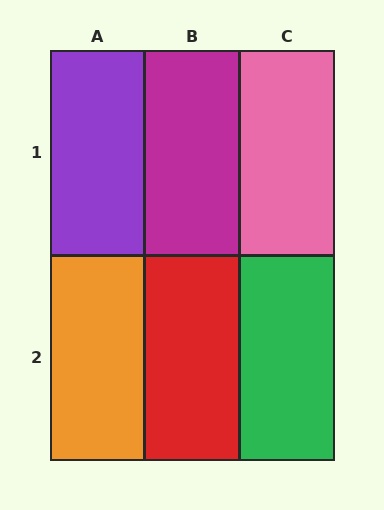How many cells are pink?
1 cell is pink.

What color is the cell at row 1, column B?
Magenta.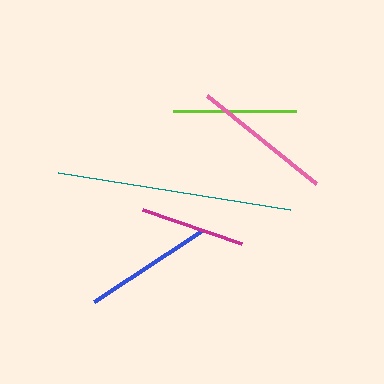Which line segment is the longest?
The teal line is the longest at approximately 235 pixels.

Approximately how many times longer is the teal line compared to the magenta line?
The teal line is approximately 2.2 times the length of the magenta line.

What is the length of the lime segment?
The lime segment is approximately 123 pixels long.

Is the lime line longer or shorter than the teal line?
The teal line is longer than the lime line.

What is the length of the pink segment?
The pink segment is approximately 140 pixels long.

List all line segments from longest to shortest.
From longest to shortest: teal, pink, blue, lime, magenta.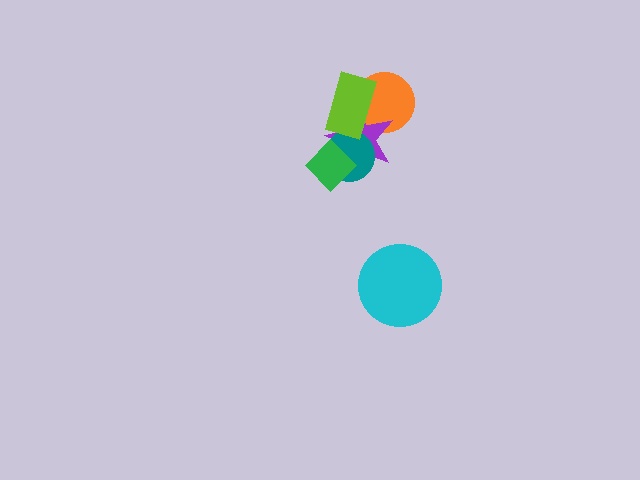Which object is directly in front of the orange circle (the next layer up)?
The purple star is directly in front of the orange circle.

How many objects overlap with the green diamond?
2 objects overlap with the green diamond.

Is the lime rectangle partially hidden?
No, no other shape covers it.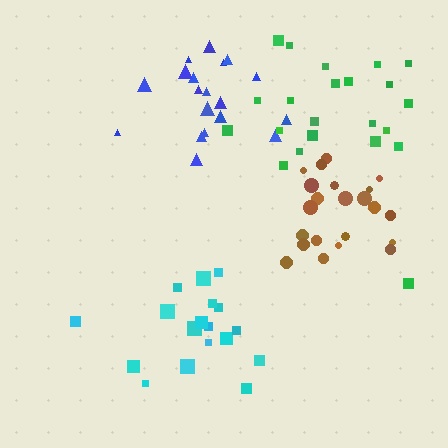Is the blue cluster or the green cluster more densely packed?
Blue.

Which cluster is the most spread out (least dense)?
Green.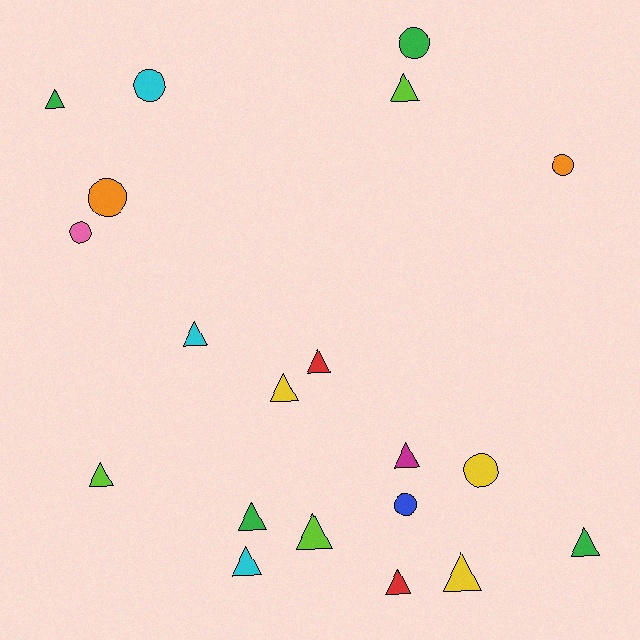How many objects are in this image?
There are 20 objects.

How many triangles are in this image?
There are 13 triangles.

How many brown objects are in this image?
There are no brown objects.